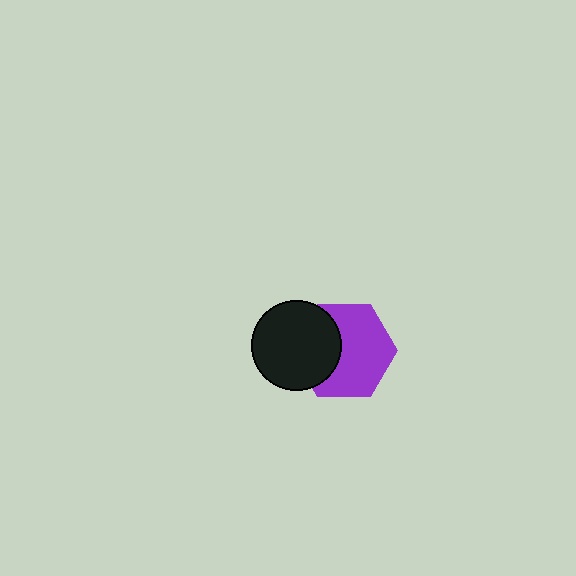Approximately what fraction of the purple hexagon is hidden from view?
Roughly 35% of the purple hexagon is hidden behind the black circle.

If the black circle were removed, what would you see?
You would see the complete purple hexagon.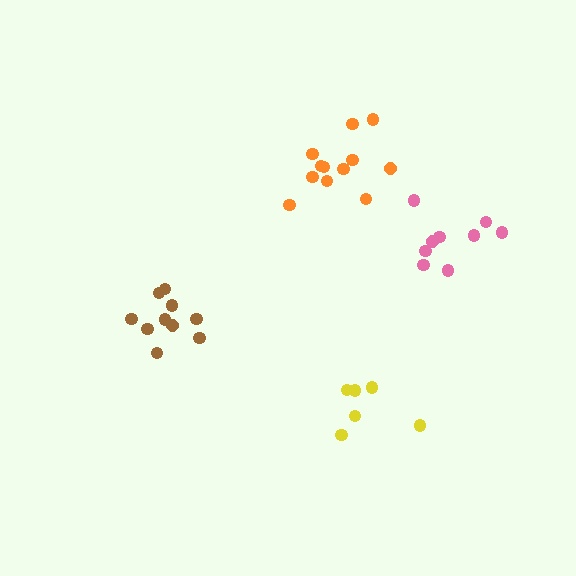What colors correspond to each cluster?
The clusters are colored: yellow, orange, brown, pink.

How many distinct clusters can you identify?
There are 4 distinct clusters.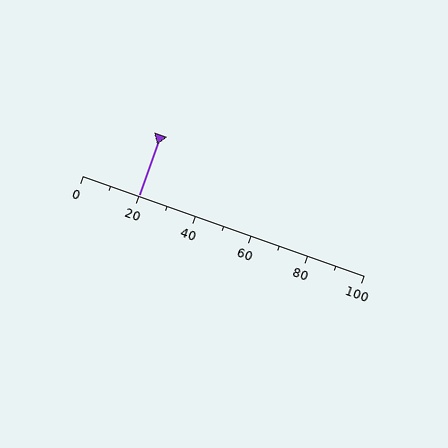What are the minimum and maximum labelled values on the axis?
The axis runs from 0 to 100.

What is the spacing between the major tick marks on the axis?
The major ticks are spaced 20 apart.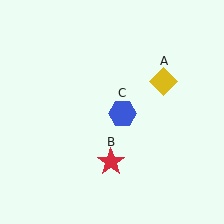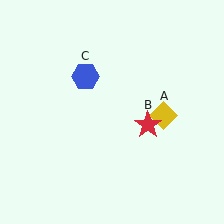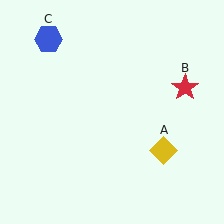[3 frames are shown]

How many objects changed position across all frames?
3 objects changed position: yellow diamond (object A), red star (object B), blue hexagon (object C).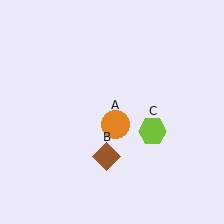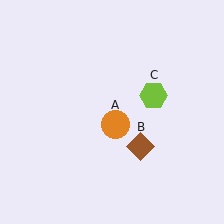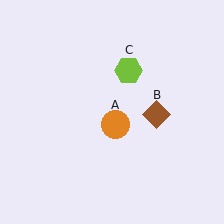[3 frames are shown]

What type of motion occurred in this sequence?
The brown diamond (object B), lime hexagon (object C) rotated counterclockwise around the center of the scene.